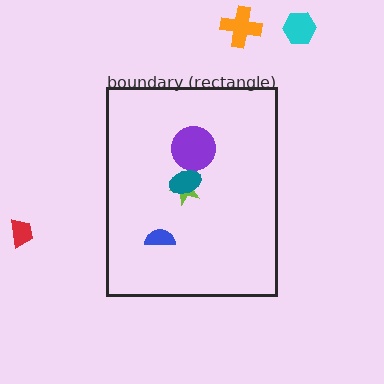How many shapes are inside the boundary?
4 inside, 3 outside.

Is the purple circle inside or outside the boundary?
Inside.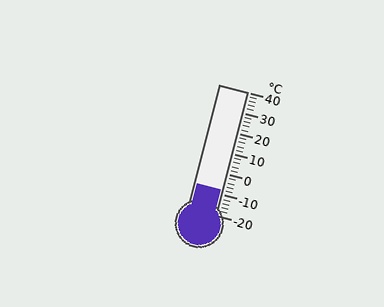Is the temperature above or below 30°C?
The temperature is below 30°C.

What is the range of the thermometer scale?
The thermometer scale ranges from -20°C to 40°C.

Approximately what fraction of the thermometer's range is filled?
The thermometer is filled to approximately 20% of its range.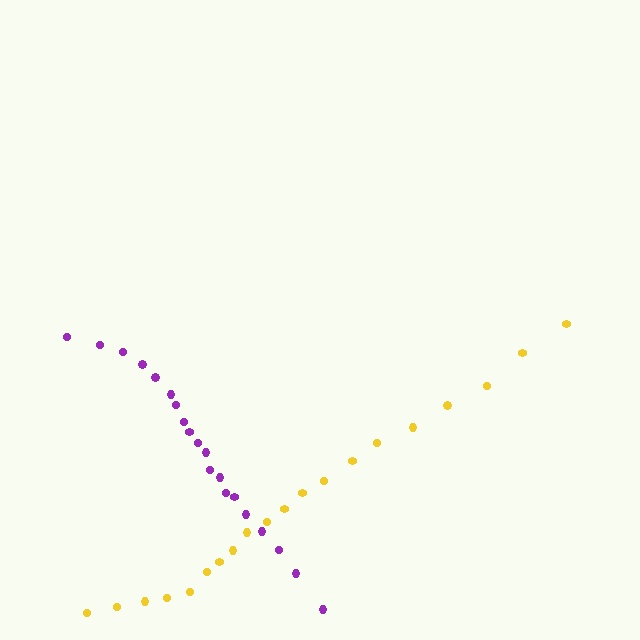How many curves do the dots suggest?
There are 2 distinct paths.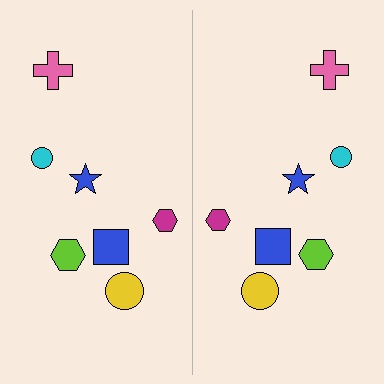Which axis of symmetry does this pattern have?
The pattern has a vertical axis of symmetry running through the center of the image.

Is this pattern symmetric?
Yes, this pattern has bilateral (reflection) symmetry.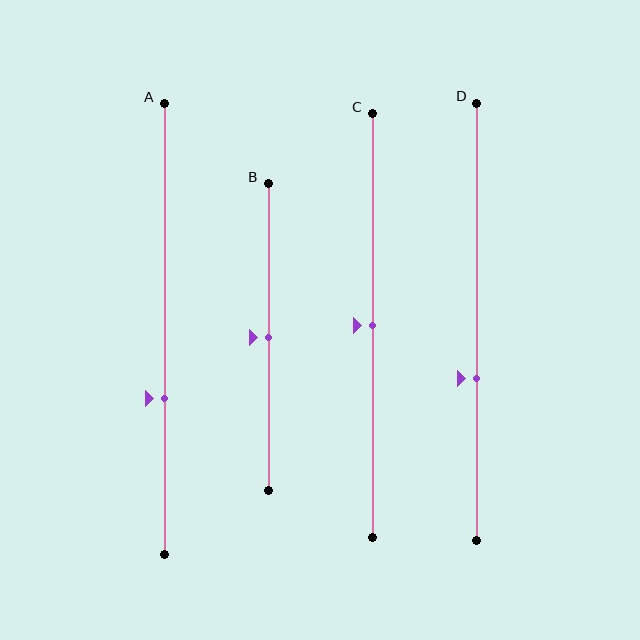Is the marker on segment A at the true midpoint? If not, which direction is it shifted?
No, the marker on segment A is shifted downward by about 15% of the segment length.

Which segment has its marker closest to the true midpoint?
Segment B has its marker closest to the true midpoint.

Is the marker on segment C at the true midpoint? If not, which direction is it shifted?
Yes, the marker on segment C is at the true midpoint.